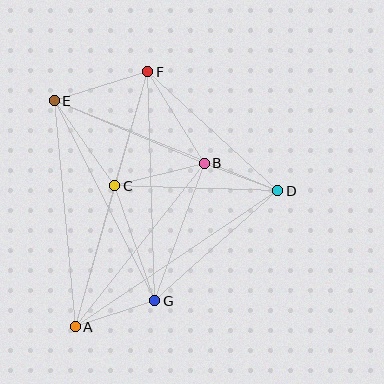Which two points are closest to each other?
Points B and D are closest to each other.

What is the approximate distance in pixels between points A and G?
The distance between A and G is approximately 84 pixels.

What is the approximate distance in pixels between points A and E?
The distance between A and E is approximately 227 pixels.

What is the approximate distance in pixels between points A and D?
The distance between A and D is approximately 244 pixels.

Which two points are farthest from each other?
Points A and F are farthest from each other.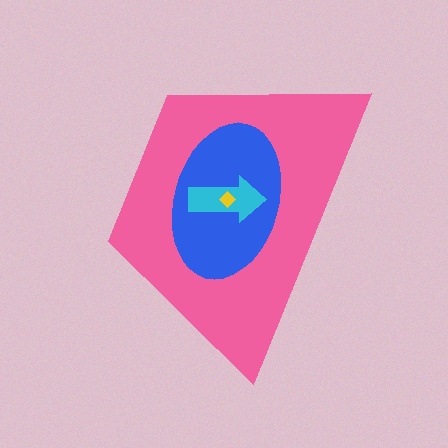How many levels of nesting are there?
4.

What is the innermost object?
The yellow diamond.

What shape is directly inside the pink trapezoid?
The blue ellipse.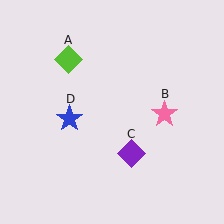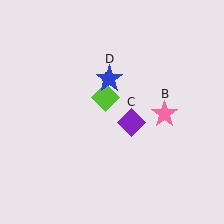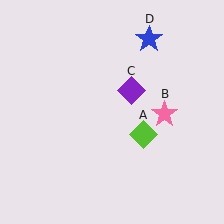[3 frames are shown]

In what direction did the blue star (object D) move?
The blue star (object D) moved up and to the right.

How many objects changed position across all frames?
3 objects changed position: lime diamond (object A), purple diamond (object C), blue star (object D).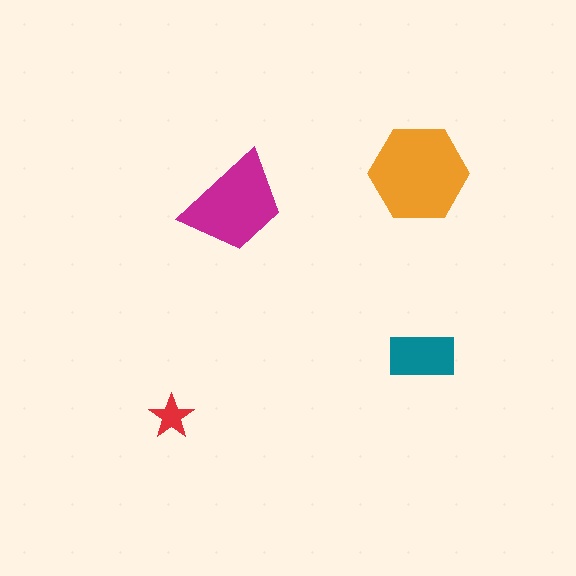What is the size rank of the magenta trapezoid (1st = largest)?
2nd.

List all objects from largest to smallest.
The orange hexagon, the magenta trapezoid, the teal rectangle, the red star.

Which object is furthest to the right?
The teal rectangle is rightmost.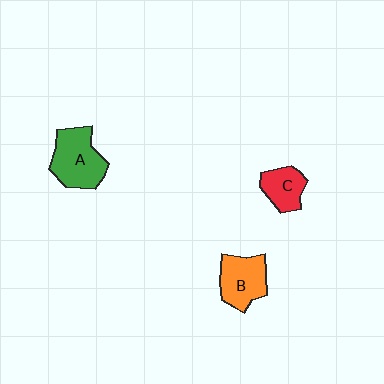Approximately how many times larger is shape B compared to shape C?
Approximately 1.4 times.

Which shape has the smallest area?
Shape C (red).